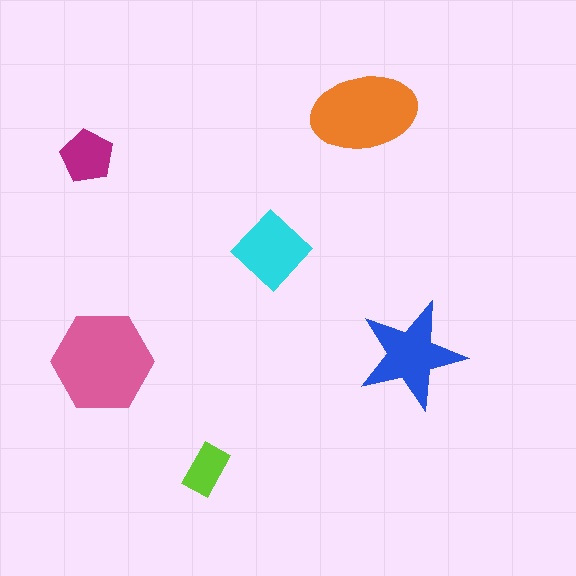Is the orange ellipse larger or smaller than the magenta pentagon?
Larger.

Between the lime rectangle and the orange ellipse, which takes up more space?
The orange ellipse.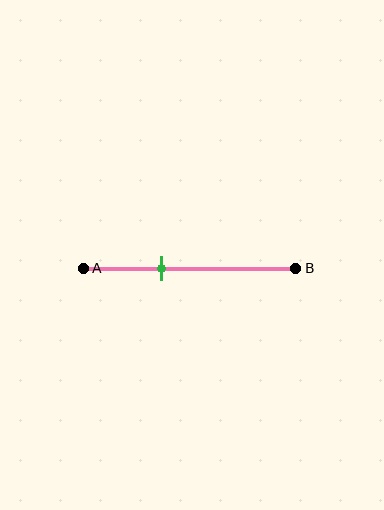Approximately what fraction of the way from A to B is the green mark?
The green mark is approximately 35% of the way from A to B.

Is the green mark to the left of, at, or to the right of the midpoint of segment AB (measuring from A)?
The green mark is to the left of the midpoint of segment AB.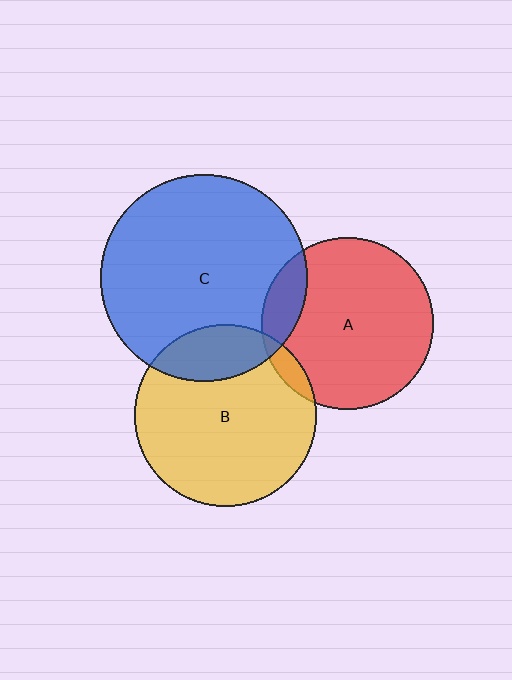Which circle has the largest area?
Circle C (blue).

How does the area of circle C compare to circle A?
Approximately 1.5 times.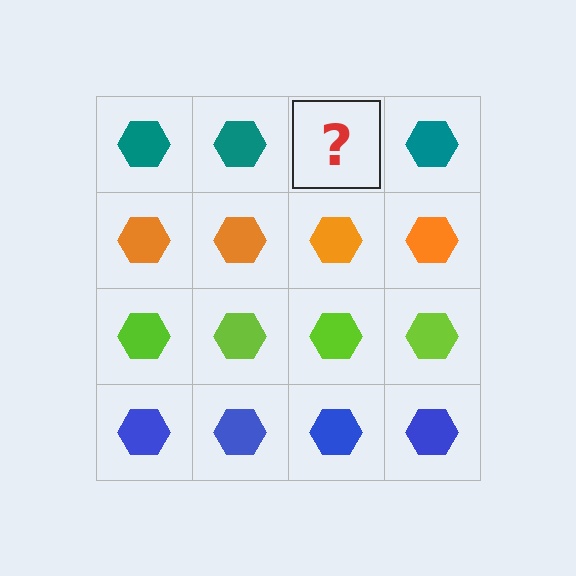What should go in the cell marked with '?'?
The missing cell should contain a teal hexagon.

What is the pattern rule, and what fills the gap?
The rule is that each row has a consistent color. The gap should be filled with a teal hexagon.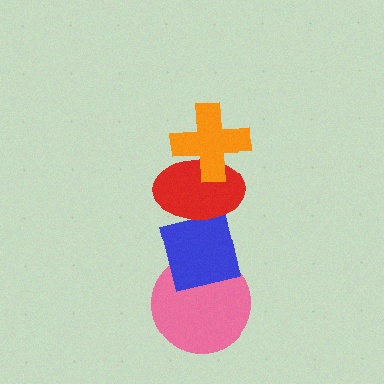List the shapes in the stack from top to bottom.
From top to bottom: the orange cross, the red ellipse, the blue square, the pink circle.